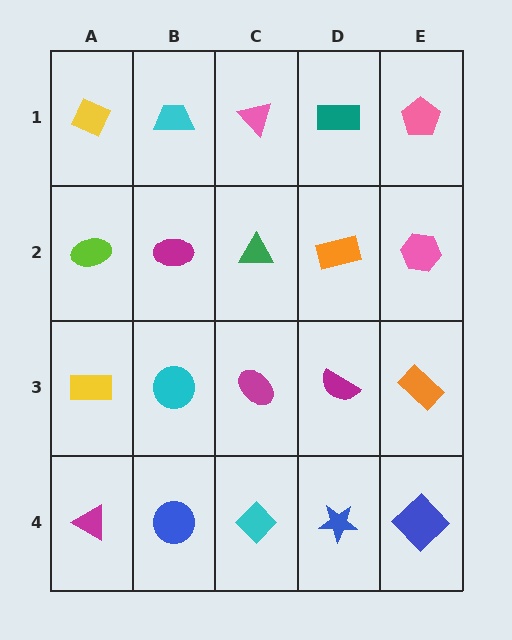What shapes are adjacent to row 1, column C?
A green triangle (row 2, column C), a cyan trapezoid (row 1, column B), a teal rectangle (row 1, column D).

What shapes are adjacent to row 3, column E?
A pink hexagon (row 2, column E), a blue diamond (row 4, column E), a magenta semicircle (row 3, column D).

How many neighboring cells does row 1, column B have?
3.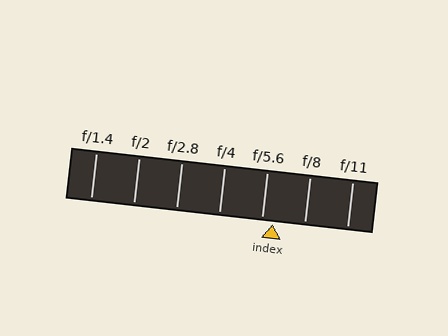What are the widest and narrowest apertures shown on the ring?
The widest aperture shown is f/1.4 and the narrowest is f/11.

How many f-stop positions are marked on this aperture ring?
There are 7 f-stop positions marked.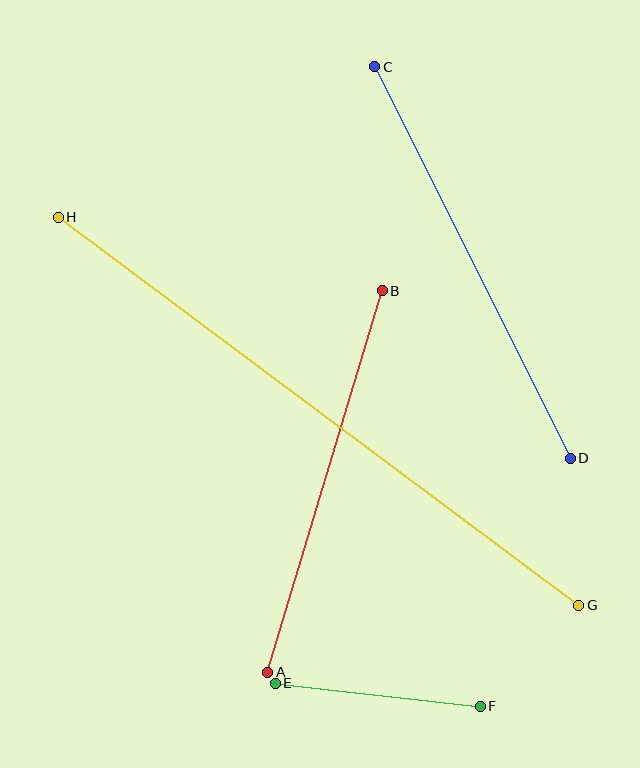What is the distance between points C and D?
The distance is approximately 438 pixels.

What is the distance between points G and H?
The distance is approximately 650 pixels.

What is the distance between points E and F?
The distance is approximately 206 pixels.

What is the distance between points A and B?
The distance is approximately 399 pixels.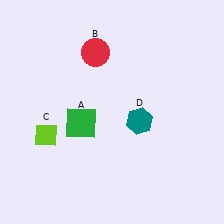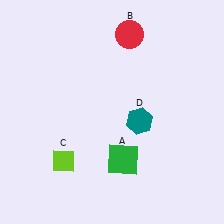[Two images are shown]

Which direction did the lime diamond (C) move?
The lime diamond (C) moved down.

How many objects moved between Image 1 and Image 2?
3 objects moved between the two images.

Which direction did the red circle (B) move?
The red circle (B) moved right.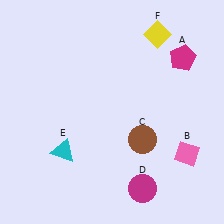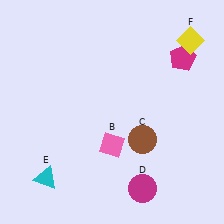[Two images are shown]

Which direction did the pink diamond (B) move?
The pink diamond (B) moved left.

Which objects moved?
The objects that moved are: the pink diamond (B), the cyan triangle (E), the yellow diamond (F).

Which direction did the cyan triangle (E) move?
The cyan triangle (E) moved down.